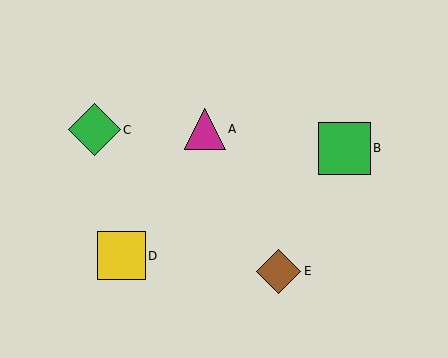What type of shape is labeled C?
Shape C is a green diamond.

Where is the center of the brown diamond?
The center of the brown diamond is at (279, 271).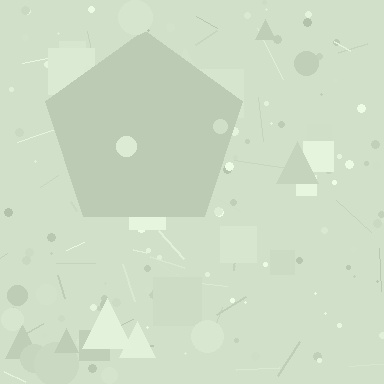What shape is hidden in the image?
A pentagon is hidden in the image.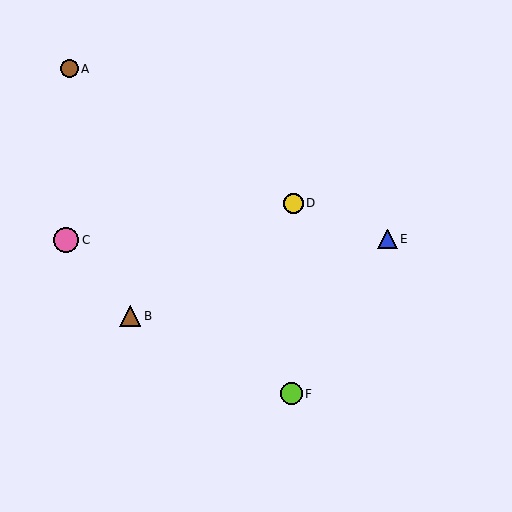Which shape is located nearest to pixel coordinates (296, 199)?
The yellow circle (labeled D) at (293, 203) is nearest to that location.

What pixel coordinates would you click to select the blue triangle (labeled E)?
Click at (387, 239) to select the blue triangle E.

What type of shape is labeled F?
Shape F is a lime circle.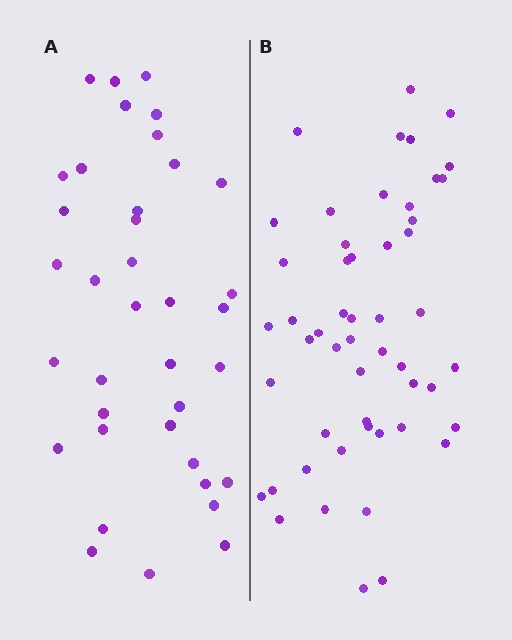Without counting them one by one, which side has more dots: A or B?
Region B (the right region) has more dots.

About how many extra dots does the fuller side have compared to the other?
Region B has approximately 15 more dots than region A.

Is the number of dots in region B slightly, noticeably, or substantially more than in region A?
Region B has noticeably more, but not dramatically so. The ratio is roughly 1.4 to 1.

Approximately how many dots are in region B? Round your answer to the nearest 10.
About 50 dots. (The exact count is 52, which rounds to 50.)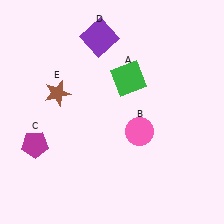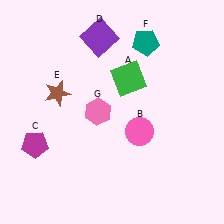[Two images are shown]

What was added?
A teal pentagon (F), a pink hexagon (G) were added in Image 2.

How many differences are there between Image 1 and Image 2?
There are 2 differences between the two images.